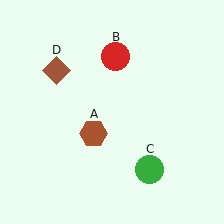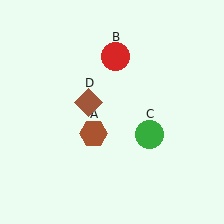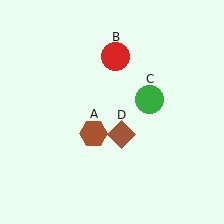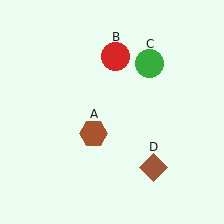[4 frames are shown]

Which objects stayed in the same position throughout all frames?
Brown hexagon (object A) and red circle (object B) remained stationary.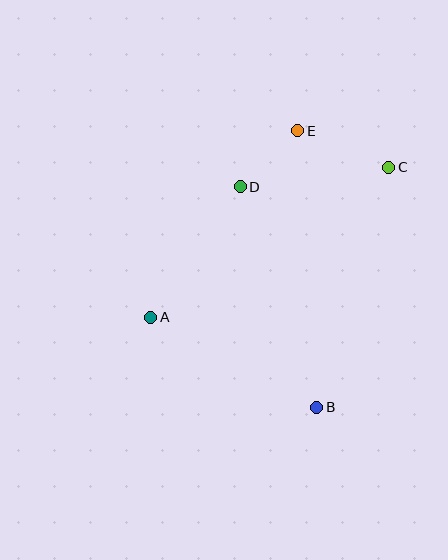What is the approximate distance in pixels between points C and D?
The distance between C and D is approximately 150 pixels.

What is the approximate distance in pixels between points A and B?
The distance between A and B is approximately 189 pixels.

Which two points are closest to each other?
Points D and E are closest to each other.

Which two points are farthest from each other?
Points A and C are farthest from each other.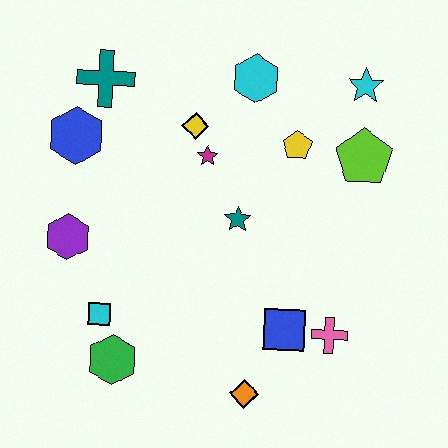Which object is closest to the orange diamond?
The blue square is closest to the orange diamond.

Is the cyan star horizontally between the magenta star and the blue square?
No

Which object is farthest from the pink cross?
The teal cross is farthest from the pink cross.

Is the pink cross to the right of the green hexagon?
Yes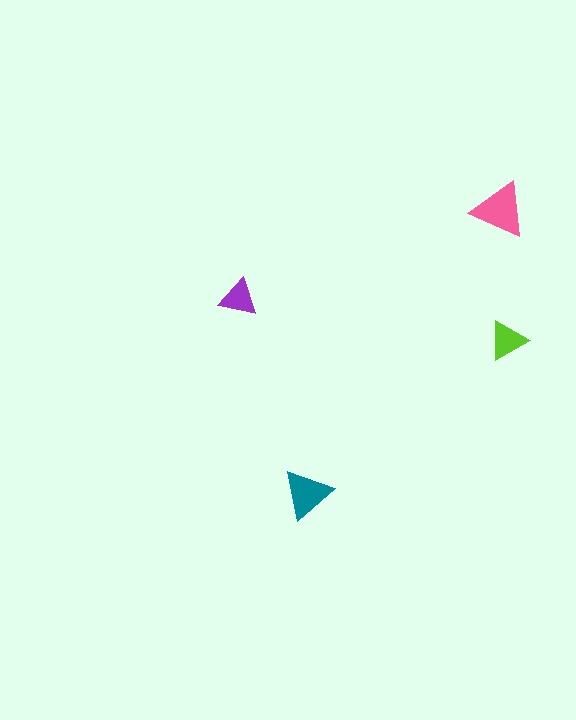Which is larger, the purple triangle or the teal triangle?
The teal one.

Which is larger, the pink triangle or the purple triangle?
The pink one.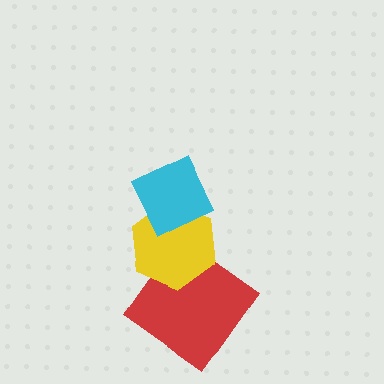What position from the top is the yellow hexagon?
The yellow hexagon is 2nd from the top.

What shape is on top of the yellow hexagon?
The cyan diamond is on top of the yellow hexagon.